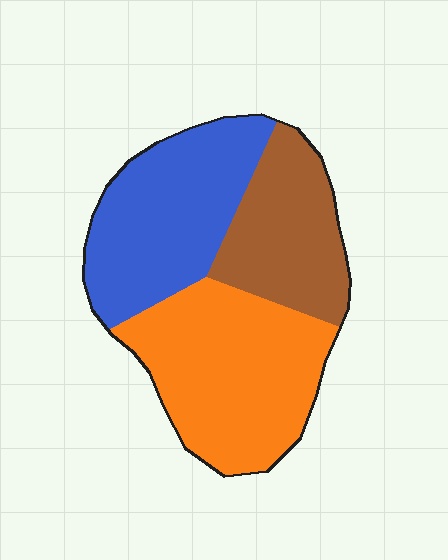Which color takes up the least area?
Brown, at roughly 25%.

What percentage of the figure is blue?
Blue takes up about one third (1/3) of the figure.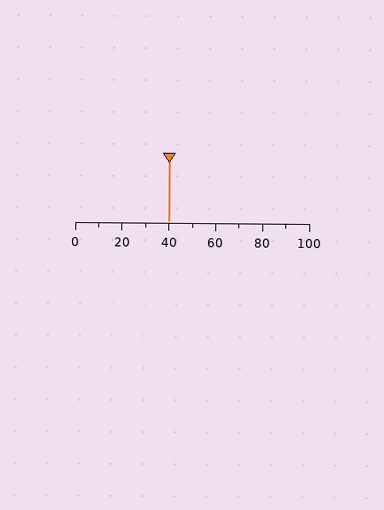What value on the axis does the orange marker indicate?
The marker indicates approximately 40.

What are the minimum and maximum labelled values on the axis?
The axis runs from 0 to 100.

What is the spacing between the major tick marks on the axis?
The major ticks are spaced 20 apart.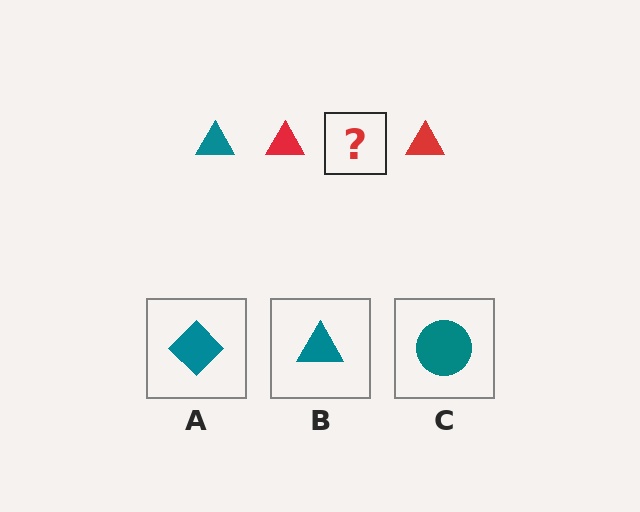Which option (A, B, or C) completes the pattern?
B.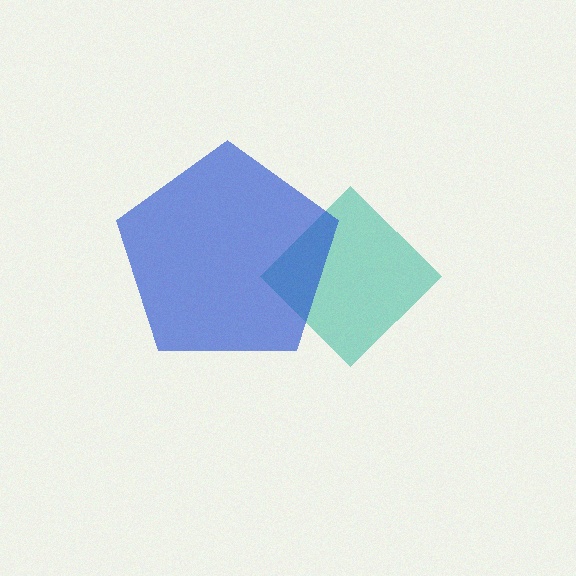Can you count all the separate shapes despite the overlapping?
Yes, there are 2 separate shapes.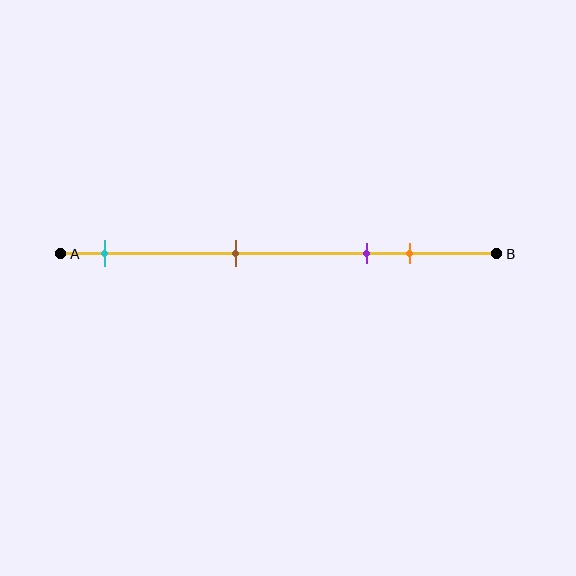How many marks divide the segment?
There are 4 marks dividing the segment.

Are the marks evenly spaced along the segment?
No, the marks are not evenly spaced.